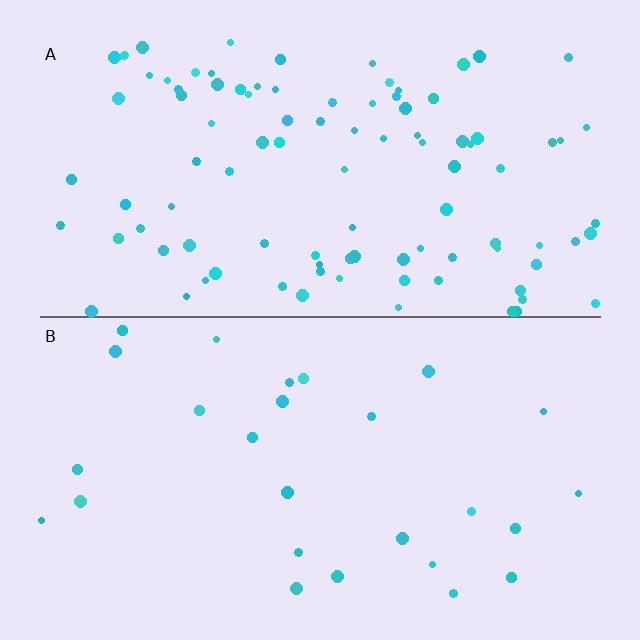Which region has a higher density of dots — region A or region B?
A (the top).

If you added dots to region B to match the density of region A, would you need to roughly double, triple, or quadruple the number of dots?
Approximately quadruple.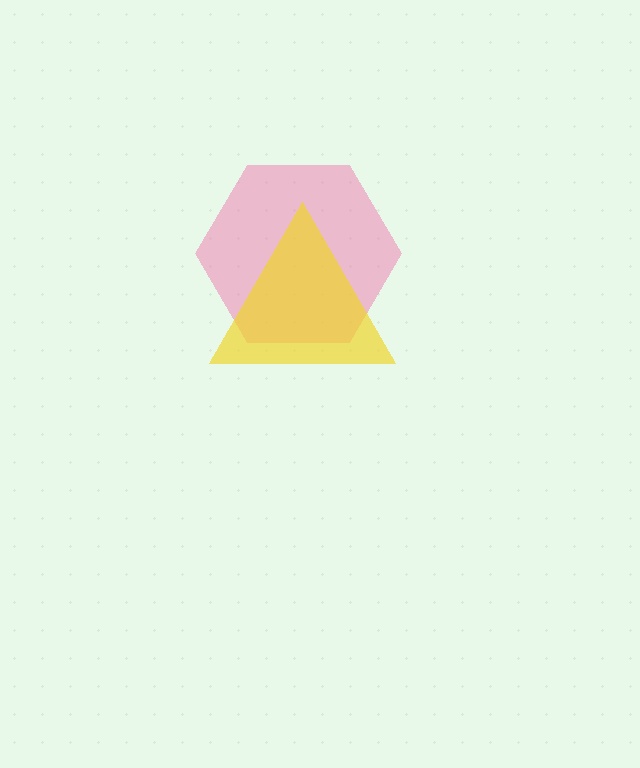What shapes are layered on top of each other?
The layered shapes are: a pink hexagon, a yellow triangle.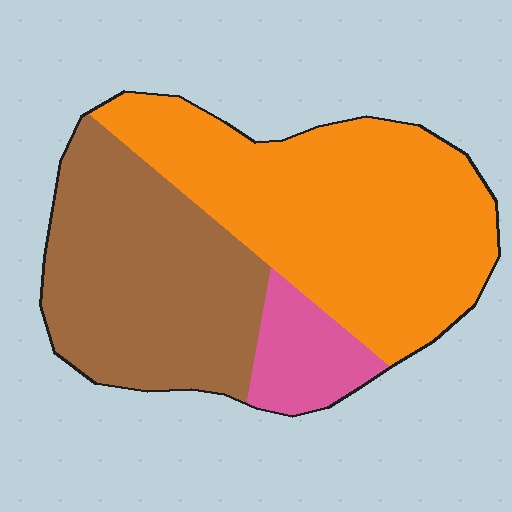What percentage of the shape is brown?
Brown takes up about two fifths (2/5) of the shape.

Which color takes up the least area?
Pink, at roughly 10%.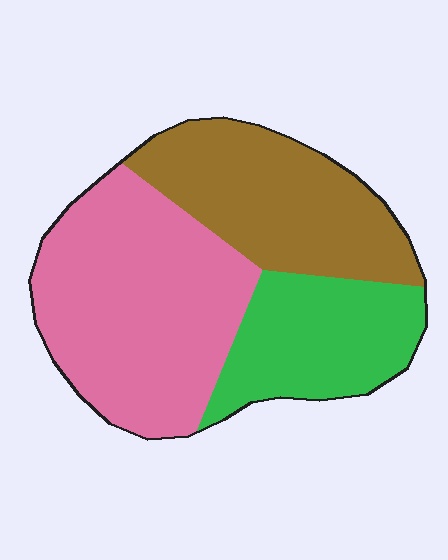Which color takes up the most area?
Pink, at roughly 45%.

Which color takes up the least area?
Green, at roughly 25%.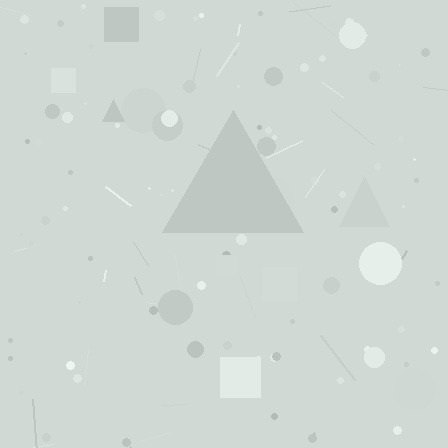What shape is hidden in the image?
A triangle is hidden in the image.